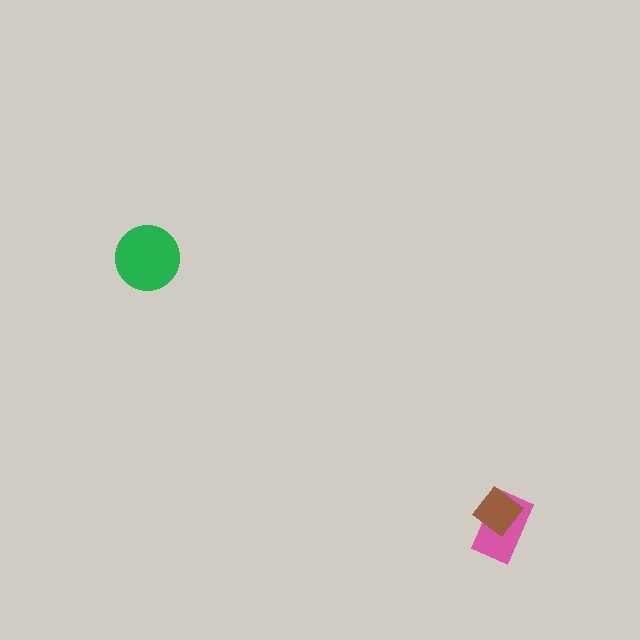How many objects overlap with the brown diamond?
1 object overlaps with the brown diamond.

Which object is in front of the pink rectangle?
The brown diamond is in front of the pink rectangle.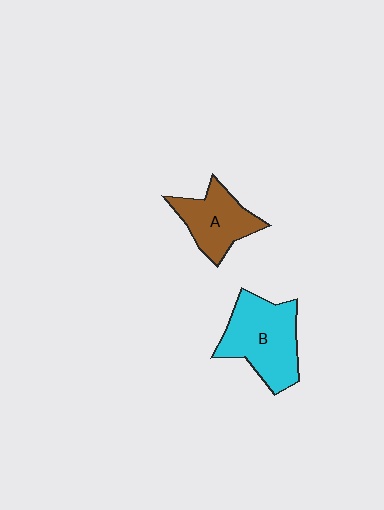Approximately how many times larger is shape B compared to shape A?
Approximately 1.4 times.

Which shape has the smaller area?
Shape A (brown).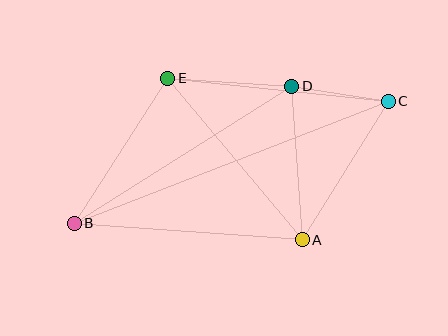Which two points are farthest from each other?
Points B and C are farthest from each other.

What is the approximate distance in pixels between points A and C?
The distance between A and C is approximately 163 pixels.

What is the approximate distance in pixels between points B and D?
The distance between B and D is approximately 257 pixels.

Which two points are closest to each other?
Points C and D are closest to each other.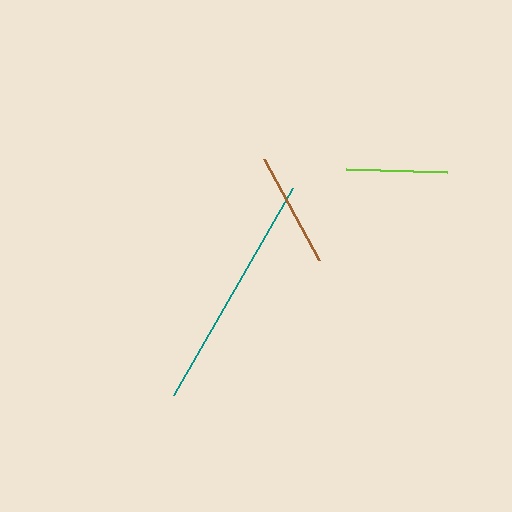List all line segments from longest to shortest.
From longest to shortest: teal, brown, lime.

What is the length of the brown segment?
The brown segment is approximately 115 pixels long.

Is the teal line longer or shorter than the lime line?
The teal line is longer than the lime line.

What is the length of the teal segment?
The teal segment is approximately 239 pixels long.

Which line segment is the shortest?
The lime line is the shortest at approximately 101 pixels.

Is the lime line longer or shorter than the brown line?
The brown line is longer than the lime line.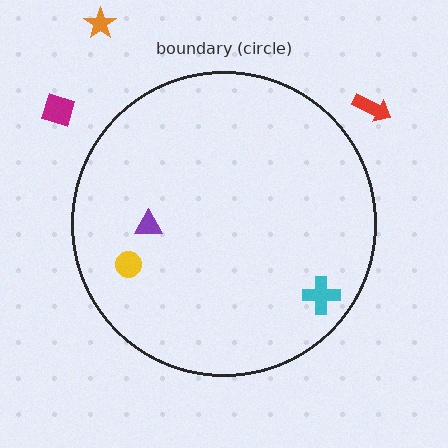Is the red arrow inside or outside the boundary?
Outside.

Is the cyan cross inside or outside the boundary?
Inside.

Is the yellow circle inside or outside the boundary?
Inside.